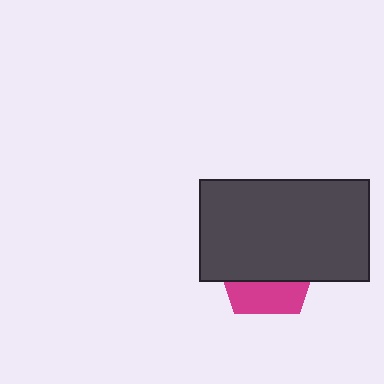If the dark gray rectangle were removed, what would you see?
You would see the complete magenta pentagon.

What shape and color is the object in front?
The object in front is a dark gray rectangle.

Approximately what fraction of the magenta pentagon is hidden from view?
Roughly 66% of the magenta pentagon is hidden behind the dark gray rectangle.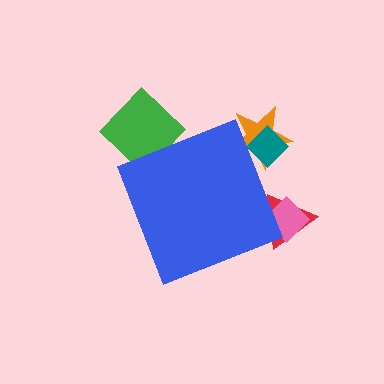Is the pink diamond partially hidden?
Yes, the pink diamond is partially hidden behind the blue diamond.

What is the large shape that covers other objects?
A blue diamond.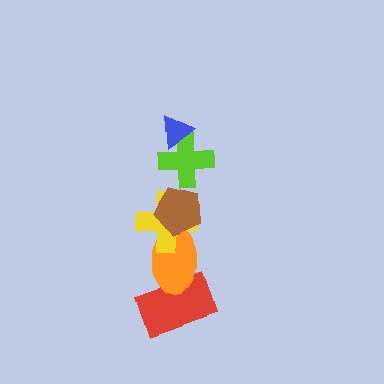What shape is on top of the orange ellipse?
The yellow cross is on top of the orange ellipse.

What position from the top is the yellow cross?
The yellow cross is 4th from the top.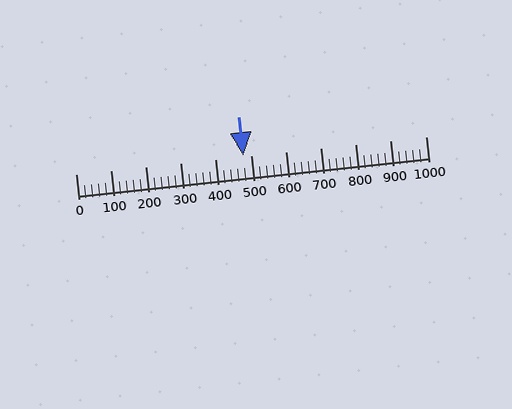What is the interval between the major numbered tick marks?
The major tick marks are spaced 100 units apart.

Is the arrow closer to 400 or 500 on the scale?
The arrow is closer to 500.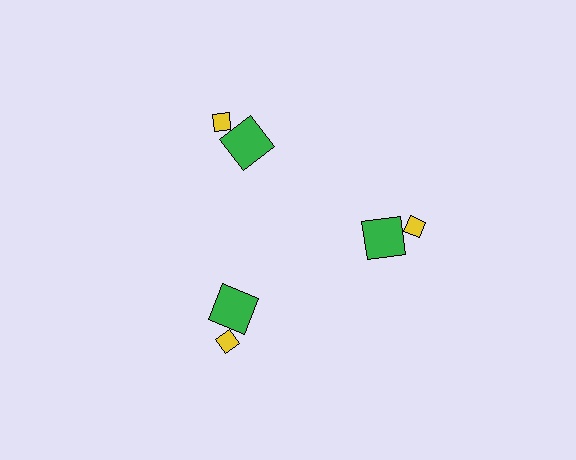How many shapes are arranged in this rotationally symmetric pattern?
There are 6 shapes, arranged in 3 groups of 2.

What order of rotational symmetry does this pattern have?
This pattern has 3-fold rotational symmetry.